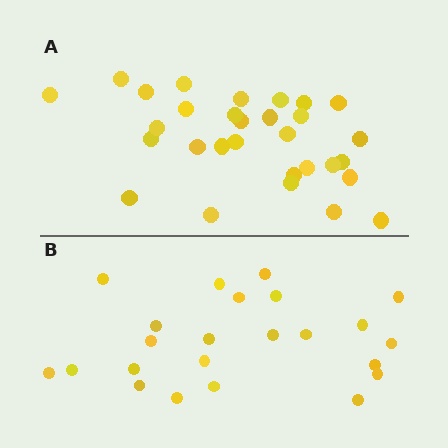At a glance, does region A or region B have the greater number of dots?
Region A (the top region) has more dots.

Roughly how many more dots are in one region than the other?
Region A has roughly 8 or so more dots than region B.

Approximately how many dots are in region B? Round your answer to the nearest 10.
About 20 dots. (The exact count is 23, which rounds to 20.)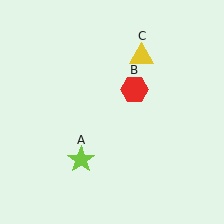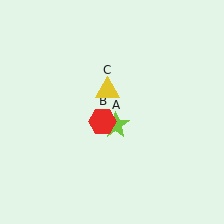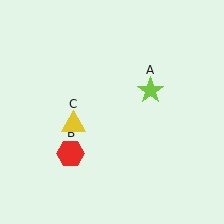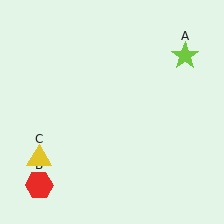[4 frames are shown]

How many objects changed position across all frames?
3 objects changed position: lime star (object A), red hexagon (object B), yellow triangle (object C).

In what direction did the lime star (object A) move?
The lime star (object A) moved up and to the right.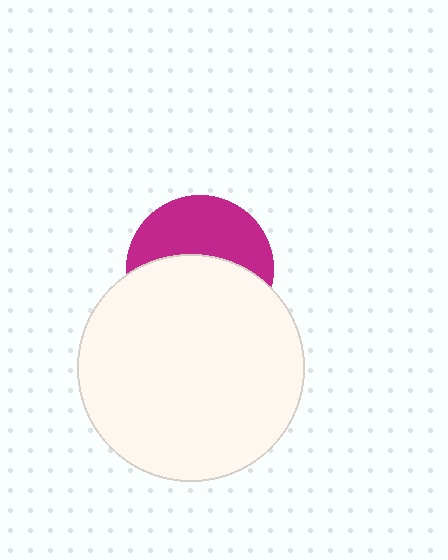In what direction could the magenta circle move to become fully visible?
The magenta circle could move up. That would shift it out from behind the white circle entirely.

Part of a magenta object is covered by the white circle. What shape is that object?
It is a circle.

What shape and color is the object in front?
The object in front is a white circle.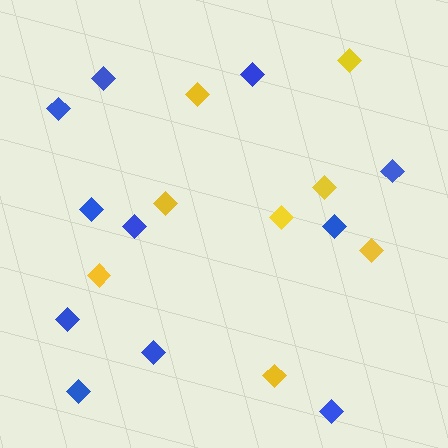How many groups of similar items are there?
There are 2 groups: one group of yellow diamonds (8) and one group of blue diamonds (11).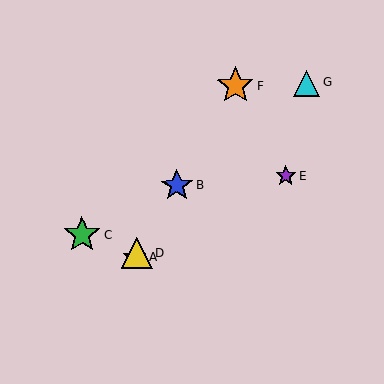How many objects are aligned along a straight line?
4 objects (A, B, D, F) are aligned along a straight line.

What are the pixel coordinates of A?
Object A is at (135, 258).